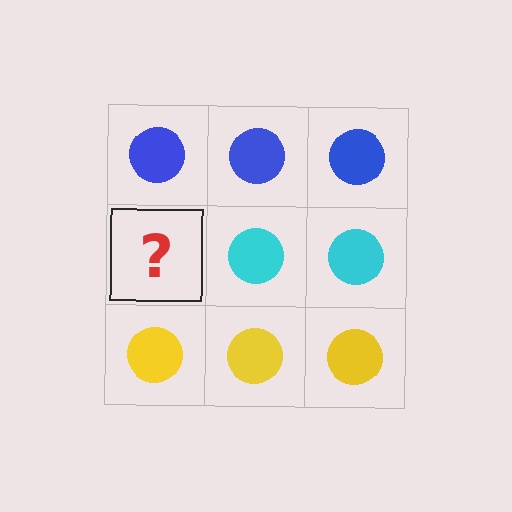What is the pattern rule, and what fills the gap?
The rule is that each row has a consistent color. The gap should be filled with a cyan circle.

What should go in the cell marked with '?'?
The missing cell should contain a cyan circle.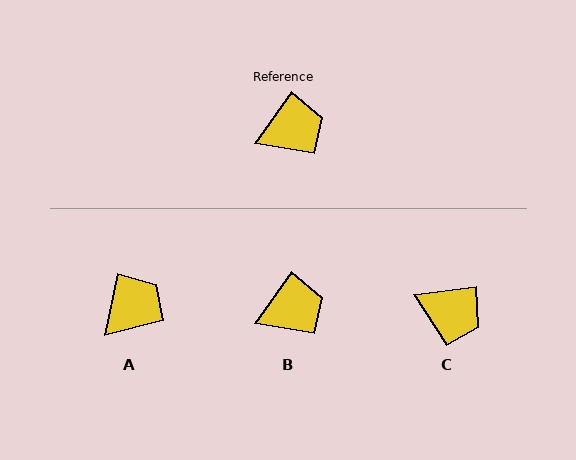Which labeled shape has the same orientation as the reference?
B.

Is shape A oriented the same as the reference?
No, it is off by about 24 degrees.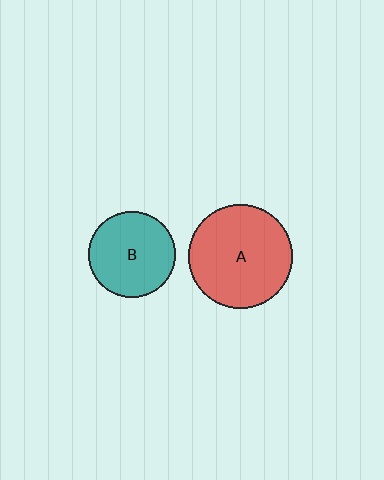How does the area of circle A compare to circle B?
Approximately 1.4 times.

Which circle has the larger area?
Circle A (red).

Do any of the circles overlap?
No, none of the circles overlap.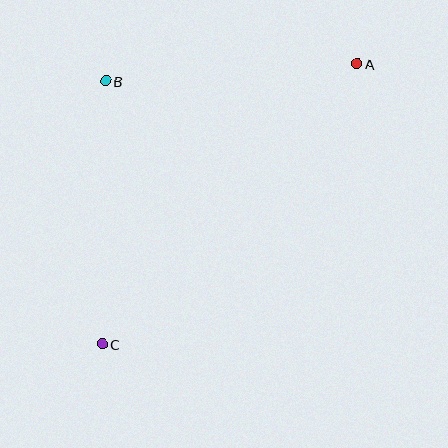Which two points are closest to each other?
Points A and B are closest to each other.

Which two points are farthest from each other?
Points A and C are farthest from each other.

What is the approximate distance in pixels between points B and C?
The distance between B and C is approximately 263 pixels.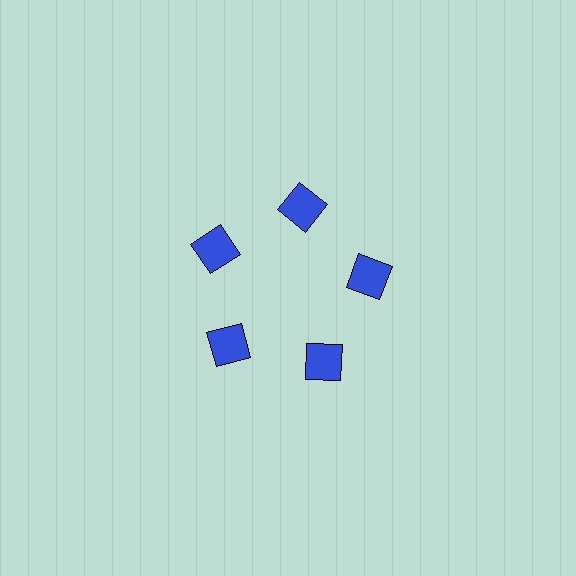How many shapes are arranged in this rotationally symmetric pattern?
There are 5 shapes, arranged in 5 groups of 1.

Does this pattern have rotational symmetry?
Yes, this pattern has 5-fold rotational symmetry. It looks the same after rotating 72 degrees around the center.